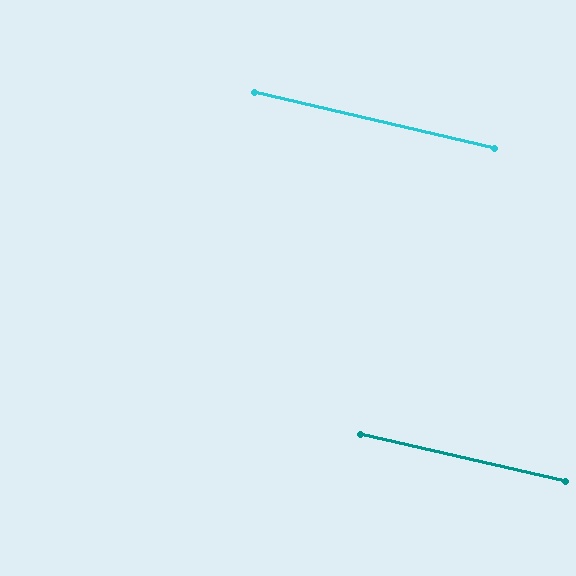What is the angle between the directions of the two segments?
Approximately 0 degrees.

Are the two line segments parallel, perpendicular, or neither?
Parallel — their directions differ by only 0.1°.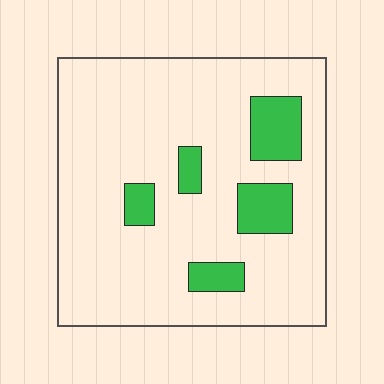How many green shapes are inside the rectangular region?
5.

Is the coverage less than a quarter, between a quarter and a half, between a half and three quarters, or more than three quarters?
Less than a quarter.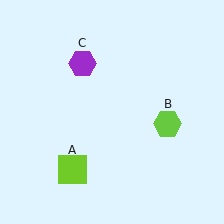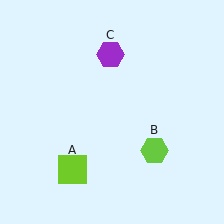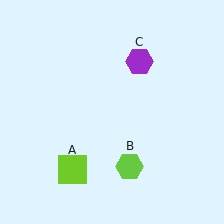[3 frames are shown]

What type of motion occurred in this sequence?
The lime hexagon (object B), purple hexagon (object C) rotated clockwise around the center of the scene.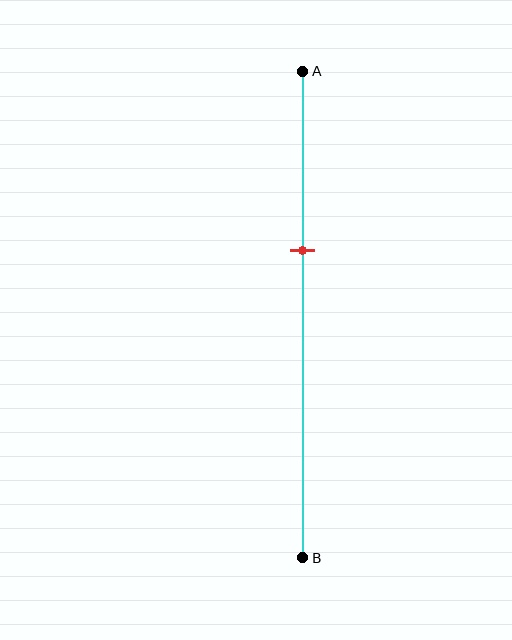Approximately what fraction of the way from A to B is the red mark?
The red mark is approximately 35% of the way from A to B.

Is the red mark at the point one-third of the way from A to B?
No, the mark is at about 35% from A, not at the 33% one-third point.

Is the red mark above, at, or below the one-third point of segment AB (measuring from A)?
The red mark is below the one-third point of segment AB.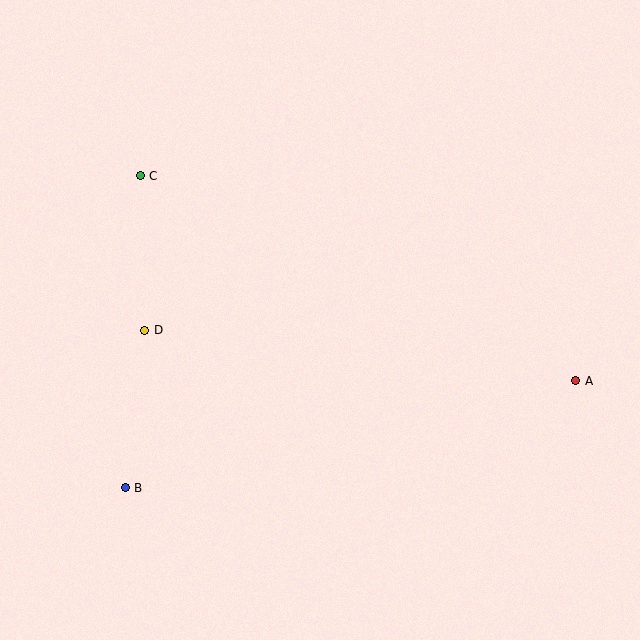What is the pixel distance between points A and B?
The distance between A and B is 463 pixels.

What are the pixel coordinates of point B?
Point B is at (125, 488).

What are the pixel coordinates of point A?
Point A is at (576, 381).